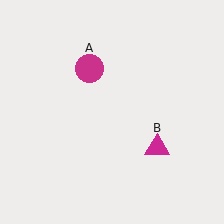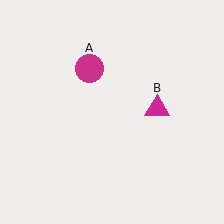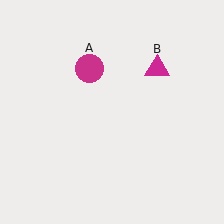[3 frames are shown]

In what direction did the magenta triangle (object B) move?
The magenta triangle (object B) moved up.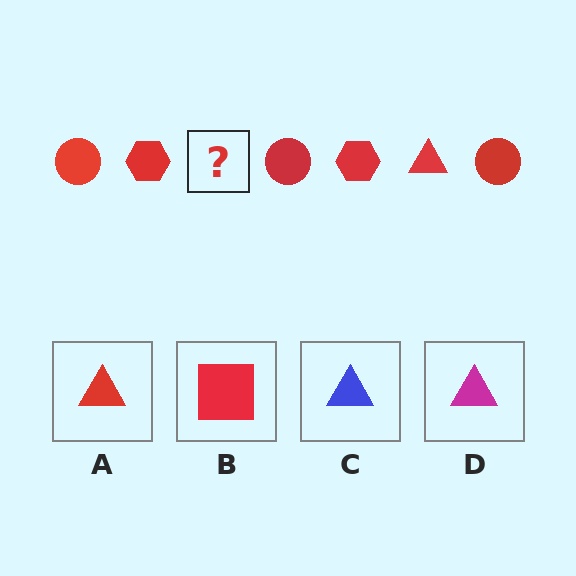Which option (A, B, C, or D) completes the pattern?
A.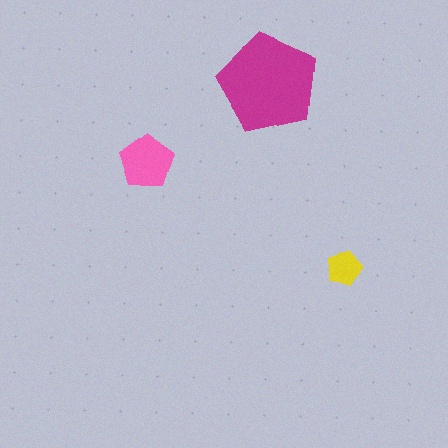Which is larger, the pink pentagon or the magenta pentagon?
The magenta one.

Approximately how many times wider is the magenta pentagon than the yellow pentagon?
About 3 times wider.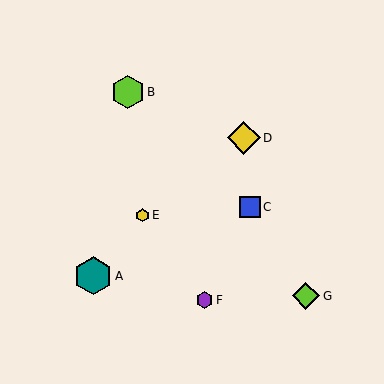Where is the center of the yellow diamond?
The center of the yellow diamond is at (244, 138).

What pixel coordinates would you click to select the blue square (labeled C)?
Click at (250, 207) to select the blue square C.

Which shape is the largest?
The teal hexagon (labeled A) is the largest.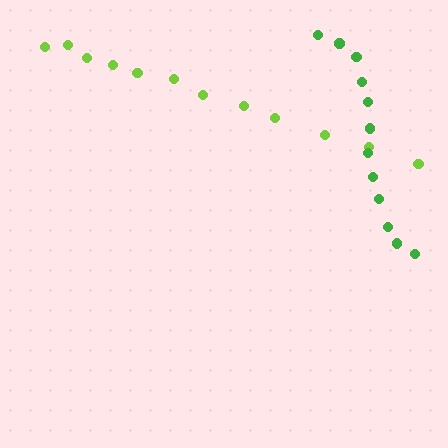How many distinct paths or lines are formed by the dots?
There are 2 distinct paths.